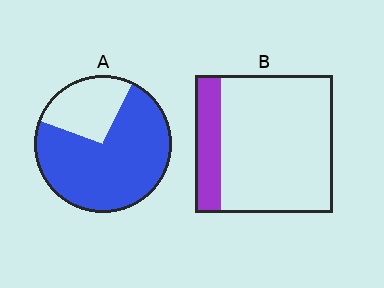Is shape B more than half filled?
No.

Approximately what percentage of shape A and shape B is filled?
A is approximately 75% and B is approximately 20%.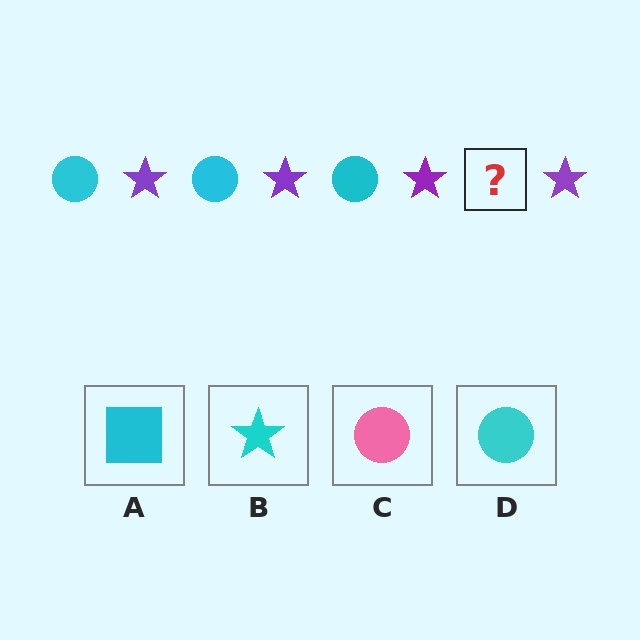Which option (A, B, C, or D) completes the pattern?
D.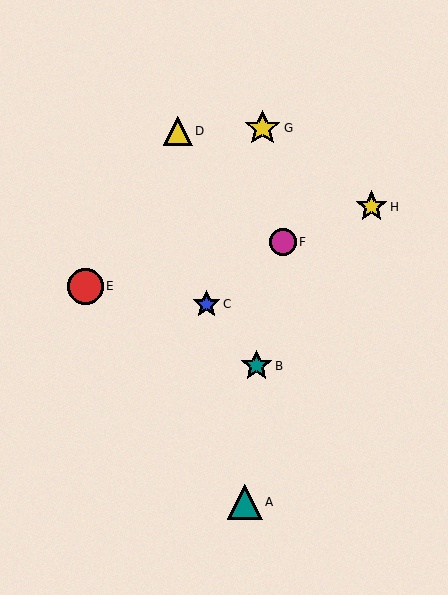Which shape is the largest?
The yellow star (labeled G) is the largest.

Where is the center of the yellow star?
The center of the yellow star is at (372, 207).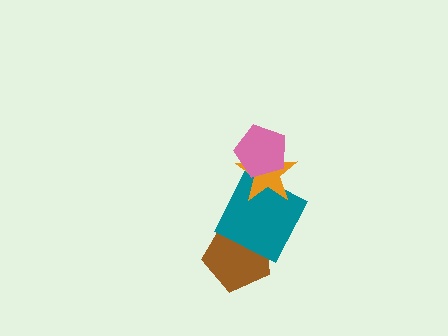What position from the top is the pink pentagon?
The pink pentagon is 1st from the top.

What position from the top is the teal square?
The teal square is 3rd from the top.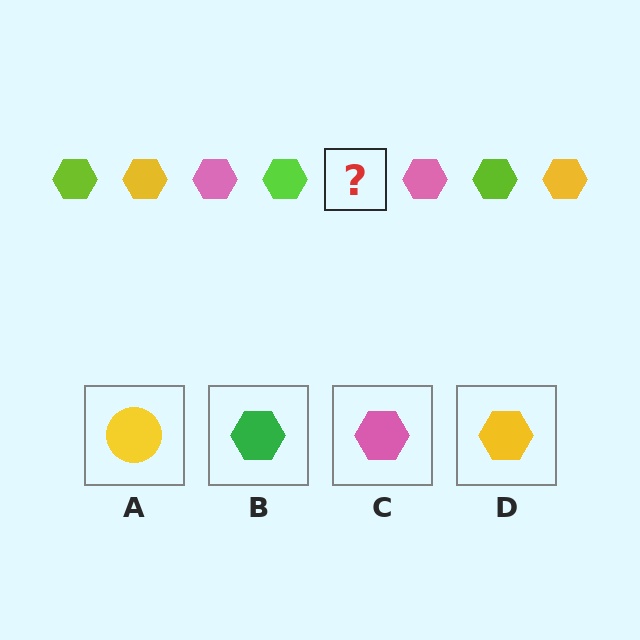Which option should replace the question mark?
Option D.